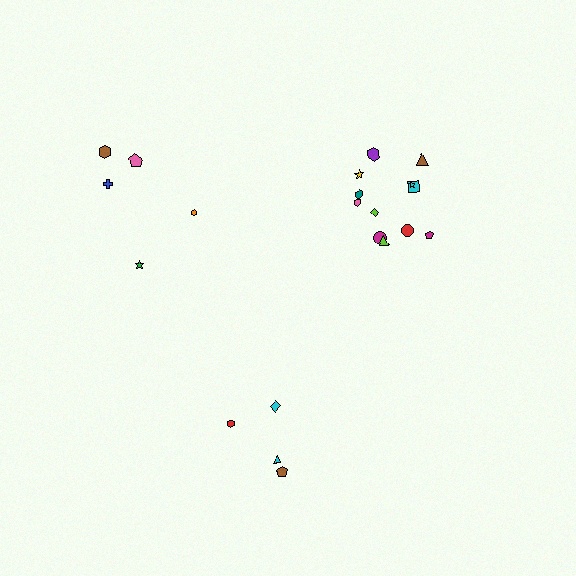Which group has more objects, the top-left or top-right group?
The top-right group.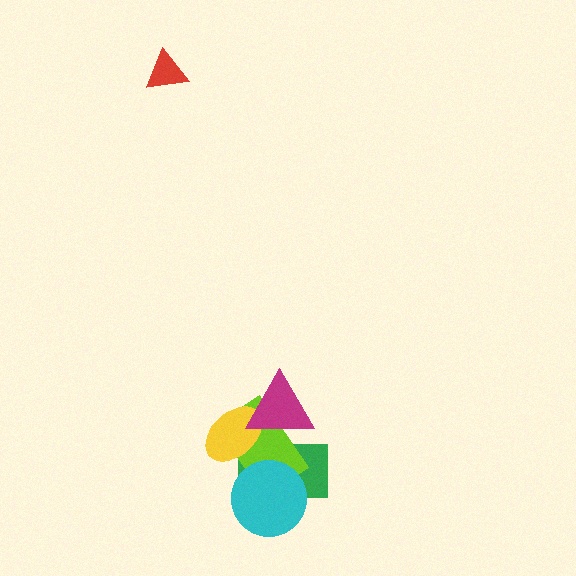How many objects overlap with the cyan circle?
2 objects overlap with the cyan circle.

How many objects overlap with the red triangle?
0 objects overlap with the red triangle.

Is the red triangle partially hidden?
No, no other shape covers it.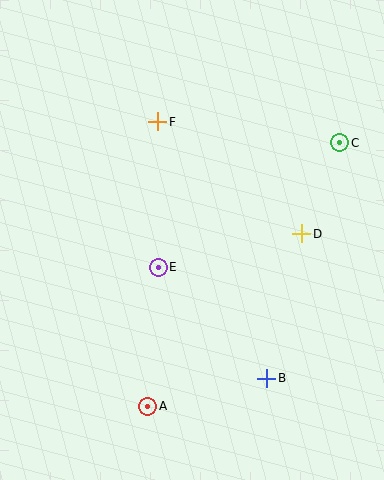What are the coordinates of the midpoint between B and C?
The midpoint between B and C is at (303, 260).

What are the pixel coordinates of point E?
Point E is at (158, 267).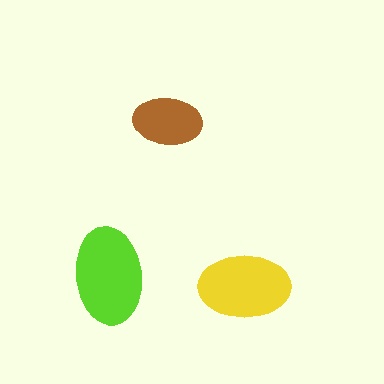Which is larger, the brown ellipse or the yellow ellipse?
The yellow one.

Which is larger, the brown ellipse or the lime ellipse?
The lime one.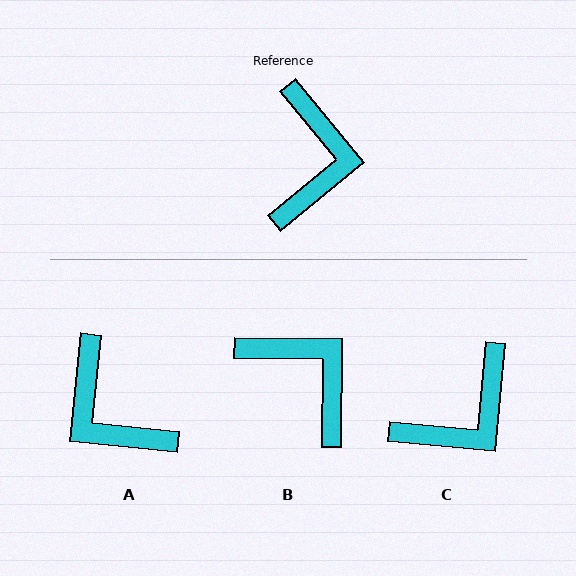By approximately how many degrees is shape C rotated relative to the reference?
Approximately 45 degrees clockwise.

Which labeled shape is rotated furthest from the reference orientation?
A, about 135 degrees away.